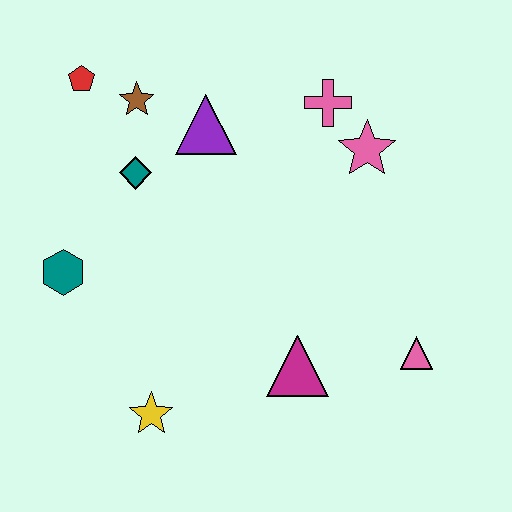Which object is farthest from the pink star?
The yellow star is farthest from the pink star.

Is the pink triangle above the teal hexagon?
No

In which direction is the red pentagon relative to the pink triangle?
The red pentagon is to the left of the pink triangle.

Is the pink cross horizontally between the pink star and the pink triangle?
No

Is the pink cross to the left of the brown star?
No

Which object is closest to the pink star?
The pink cross is closest to the pink star.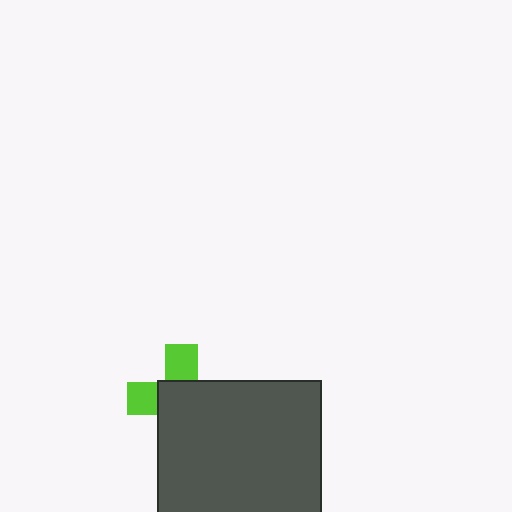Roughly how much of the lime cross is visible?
A small part of it is visible (roughly 36%).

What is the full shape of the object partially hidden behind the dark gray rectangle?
The partially hidden object is a lime cross.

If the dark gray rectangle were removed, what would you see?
You would see the complete lime cross.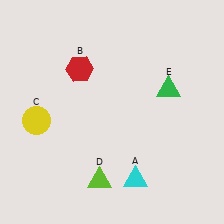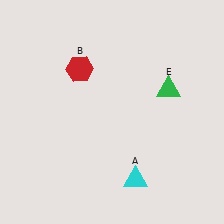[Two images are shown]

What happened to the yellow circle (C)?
The yellow circle (C) was removed in Image 2. It was in the bottom-left area of Image 1.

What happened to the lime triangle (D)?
The lime triangle (D) was removed in Image 2. It was in the bottom-left area of Image 1.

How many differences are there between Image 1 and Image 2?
There are 2 differences between the two images.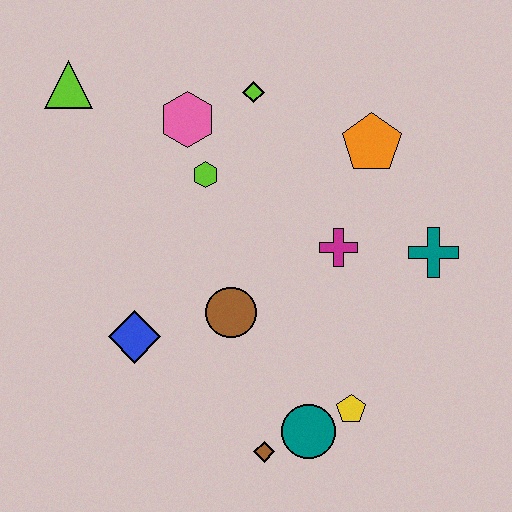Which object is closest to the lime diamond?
The pink hexagon is closest to the lime diamond.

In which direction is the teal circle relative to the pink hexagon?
The teal circle is below the pink hexagon.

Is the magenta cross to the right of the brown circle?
Yes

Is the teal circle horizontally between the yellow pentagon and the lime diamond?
Yes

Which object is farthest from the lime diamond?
The brown diamond is farthest from the lime diamond.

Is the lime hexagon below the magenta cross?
No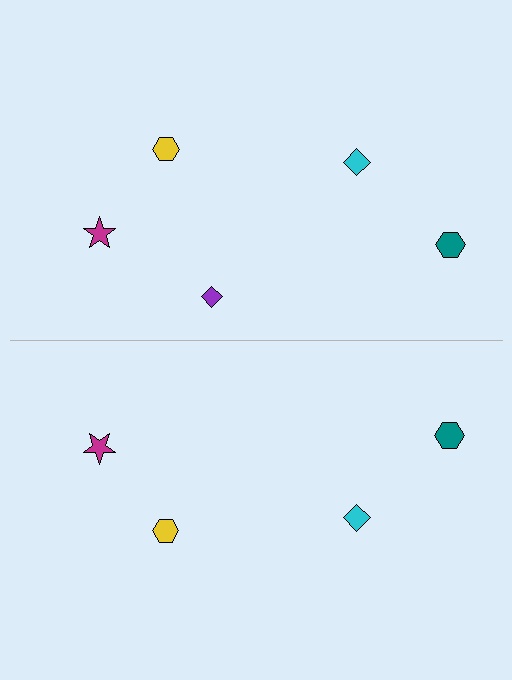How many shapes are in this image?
There are 9 shapes in this image.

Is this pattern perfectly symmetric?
No, the pattern is not perfectly symmetric. A purple diamond is missing from the bottom side.